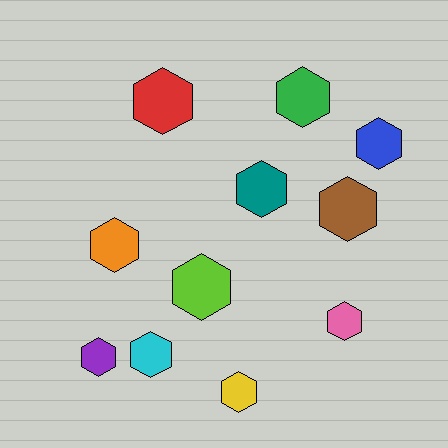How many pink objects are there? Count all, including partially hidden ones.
There is 1 pink object.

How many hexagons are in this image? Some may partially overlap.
There are 11 hexagons.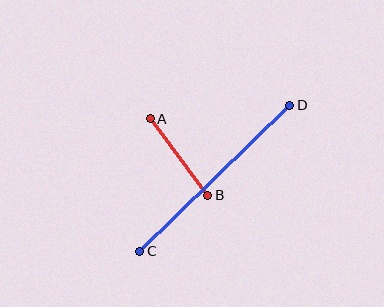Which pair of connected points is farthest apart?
Points C and D are farthest apart.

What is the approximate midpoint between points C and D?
The midpoint is at approximately (215, 178) pixels.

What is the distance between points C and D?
The distance is approximately 209 pixels.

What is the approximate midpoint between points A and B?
The midpoint is at approximately (179, 157) pixels.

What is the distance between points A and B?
The distance is approximately 96 pixels.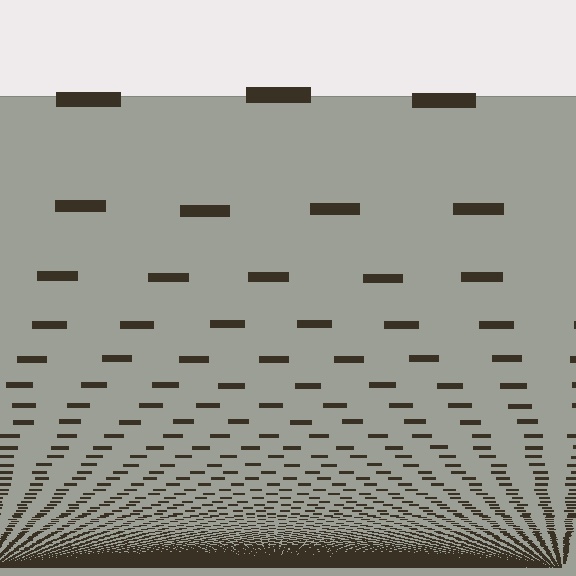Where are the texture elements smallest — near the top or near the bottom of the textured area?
Near the bottom.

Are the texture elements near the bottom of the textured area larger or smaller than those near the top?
Smaller. The gradient is inverted — elements near the bottom are smaller and denser.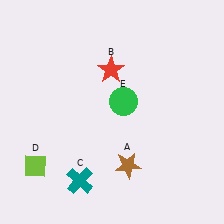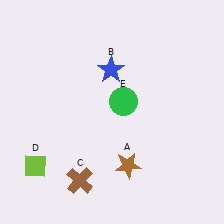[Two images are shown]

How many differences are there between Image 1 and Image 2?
There are 2 differences between the two images.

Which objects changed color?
B changed from red to blue. C changed from teal to brown.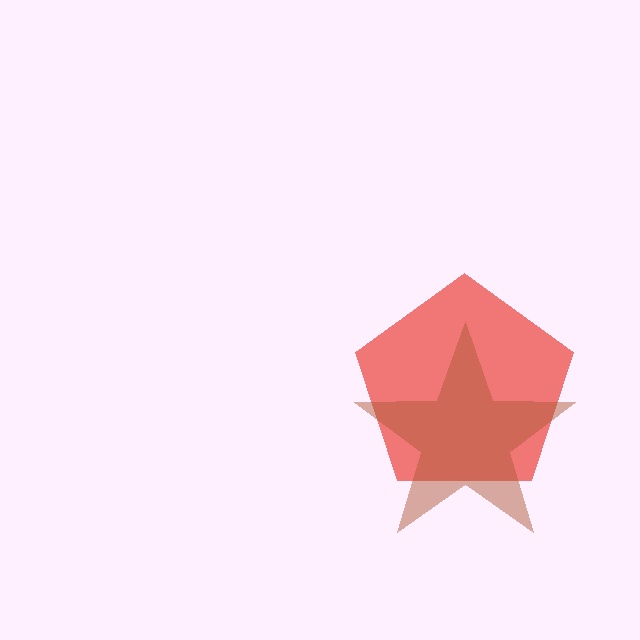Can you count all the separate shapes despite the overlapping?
Yes, there are 2 separate shapes.